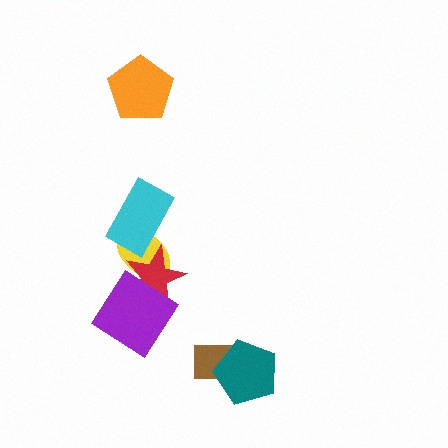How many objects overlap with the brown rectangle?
1 object overlaps with the brown rectangle.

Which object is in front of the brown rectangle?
The teal pentagon is in front of the brown rectangle.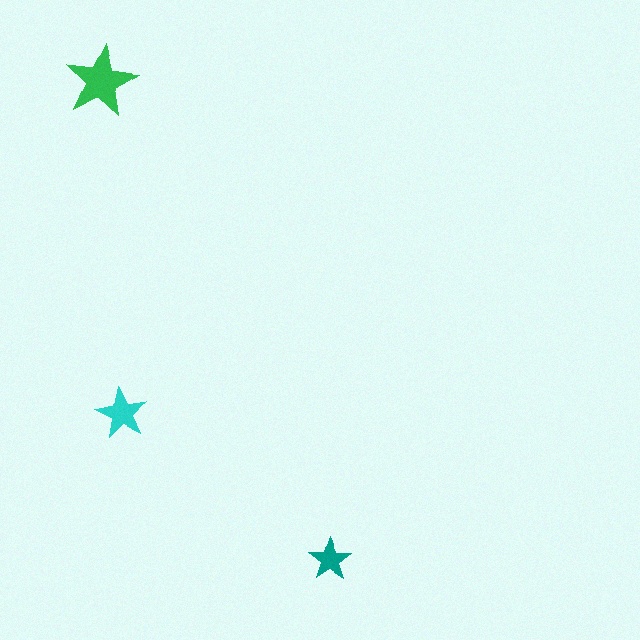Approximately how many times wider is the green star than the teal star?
About 1.5 times wider.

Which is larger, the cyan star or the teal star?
The cyan one.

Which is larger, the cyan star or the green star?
The green one.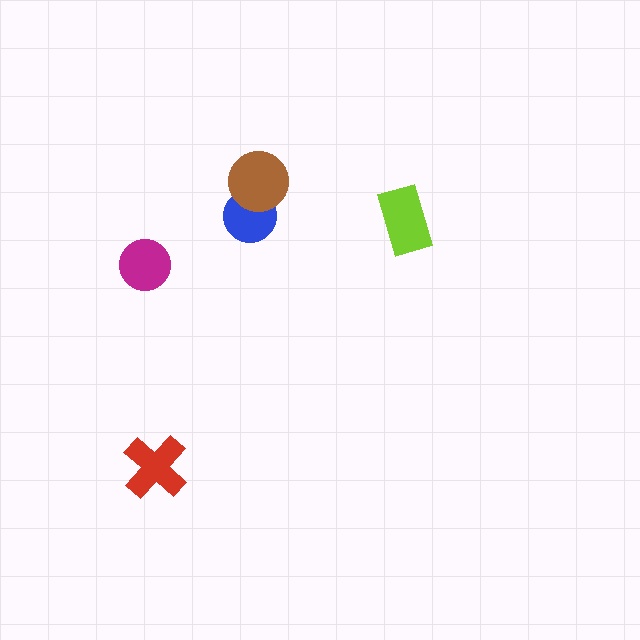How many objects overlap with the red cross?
0 objects overlap with the red cross.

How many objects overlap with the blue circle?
1 object overlaps with the blue circle.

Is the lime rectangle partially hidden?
No, no other shape covers it.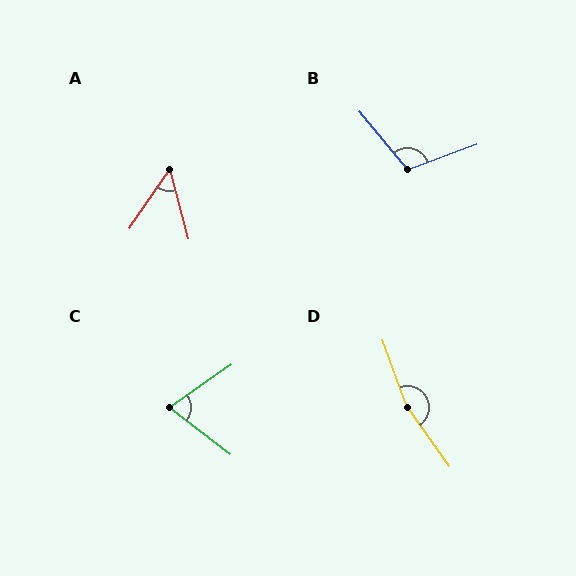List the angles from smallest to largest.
A (49°), C (72°), B (109°), D (164°).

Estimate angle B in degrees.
Approximately 109 degrees.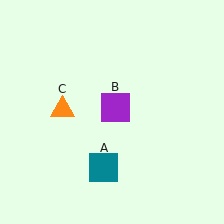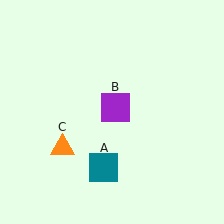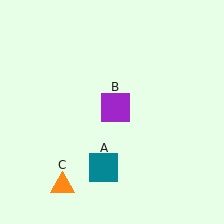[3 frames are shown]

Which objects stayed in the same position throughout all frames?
Teal square (object A) and purple square (object B) remained stationary.